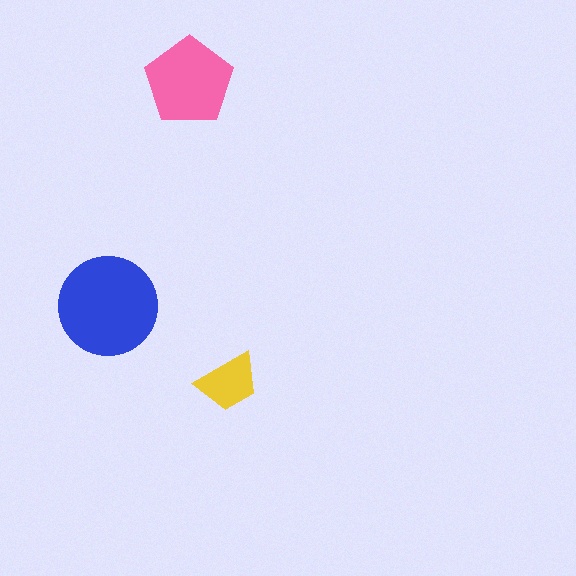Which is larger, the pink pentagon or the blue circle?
The blue circle.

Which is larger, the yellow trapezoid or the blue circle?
The blue circle.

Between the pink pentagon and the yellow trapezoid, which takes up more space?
The pink pentagon.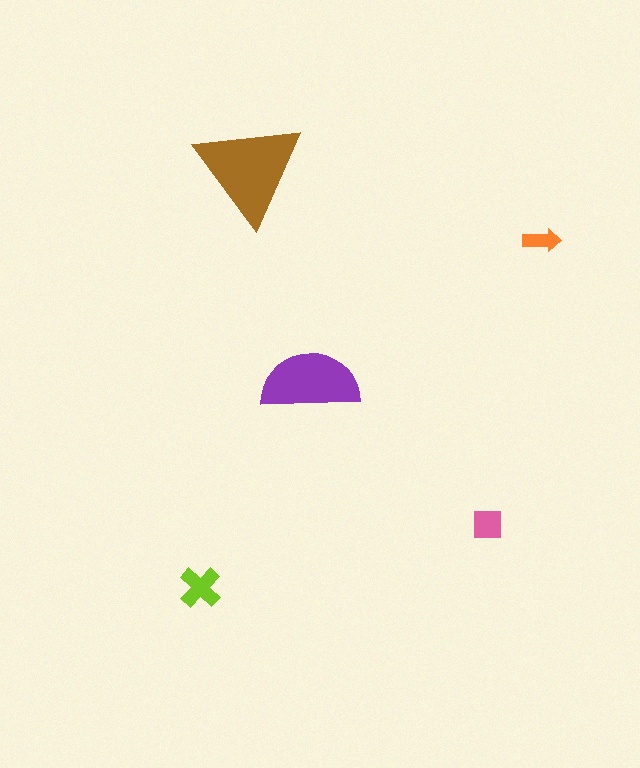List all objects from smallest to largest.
The orange arrow, the pink square, the lime cross, the purple semicircle, the brown triangle.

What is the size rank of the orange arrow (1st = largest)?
5th.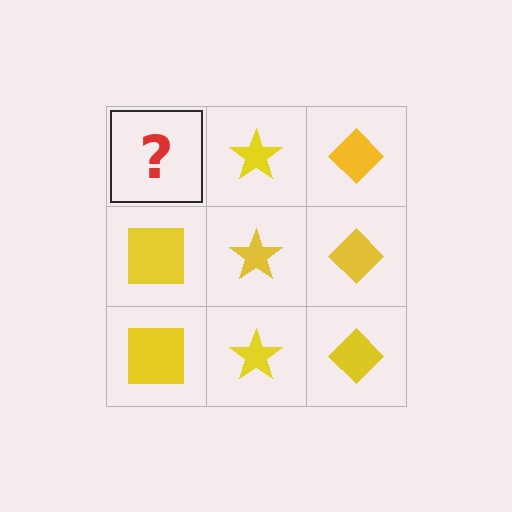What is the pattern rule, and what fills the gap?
The rule is that each column has a consistent shape. The gap should be filled with a yellow square.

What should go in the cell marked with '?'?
The missing cell should contain a yellow square.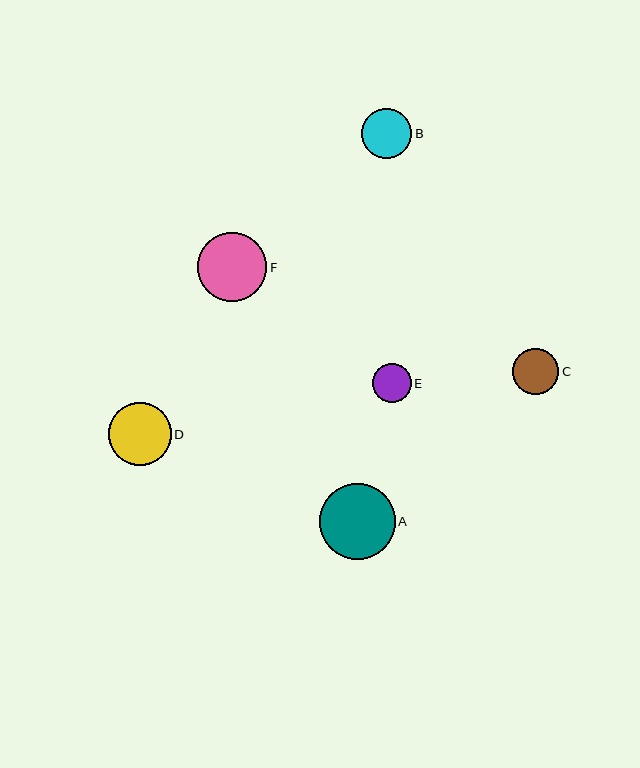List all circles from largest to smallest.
From largest to smallest: A, F, D, B, C, E.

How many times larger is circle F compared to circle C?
Circle F is approximately 1.5 times the size of circle C.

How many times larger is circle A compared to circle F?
Circle A is approximately 1.1 times the size of circle F.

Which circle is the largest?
Circle A is the largest with a size of approximately 76 pixels.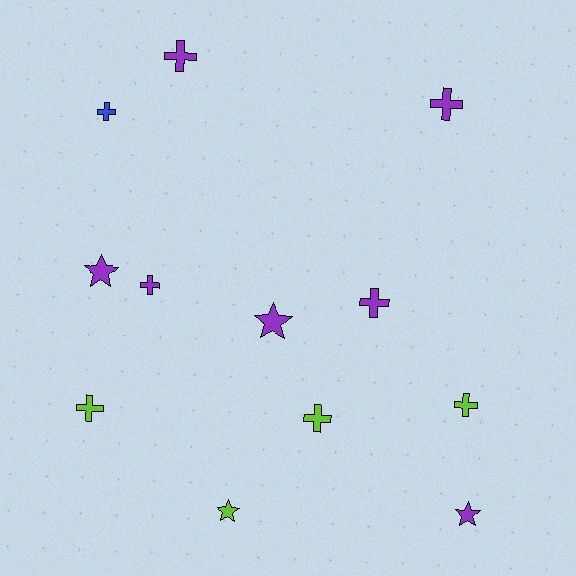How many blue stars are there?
There are no blue stars.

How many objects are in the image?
There are 12 objects.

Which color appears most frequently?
Purple, with 7 objects.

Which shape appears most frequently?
Cross, with 8 objects.